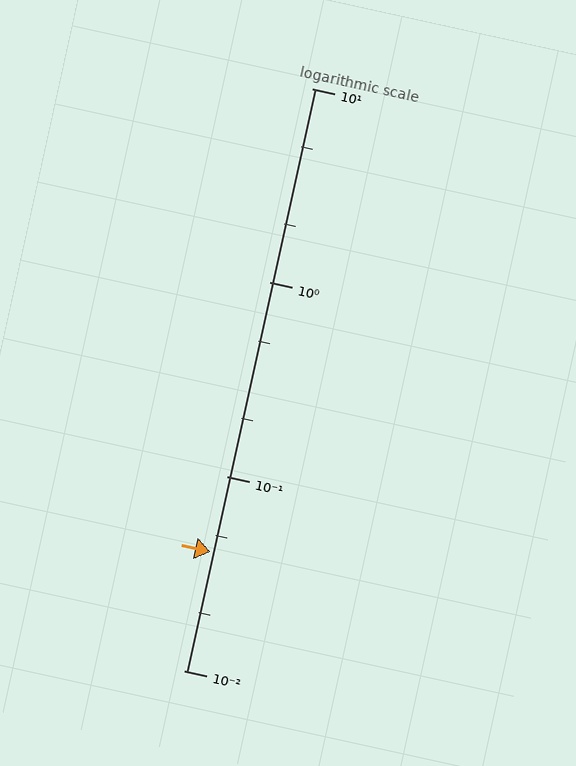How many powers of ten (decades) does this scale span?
The scale spans 3 decades, from 0.01 to 10.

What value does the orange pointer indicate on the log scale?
The pointer indicates approximately 0.041.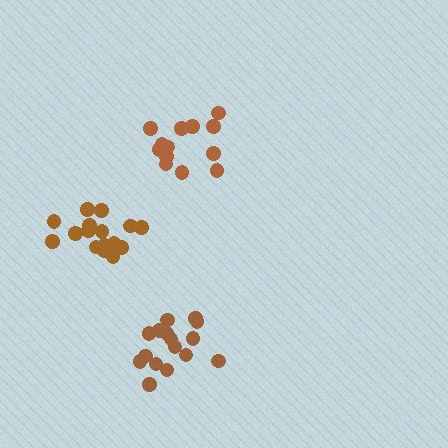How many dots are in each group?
Group 1: 13 dots, Group 2: 16 dots, Group 3: 16 dots (45 total).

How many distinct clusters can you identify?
There are 3 distinct clusters.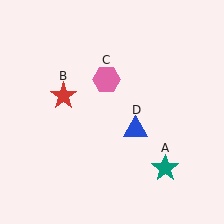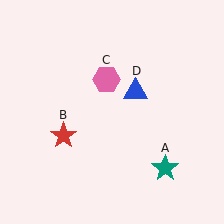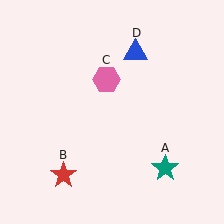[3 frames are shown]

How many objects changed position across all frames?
2 objects changed position: red star (object B), blue triangle (object D).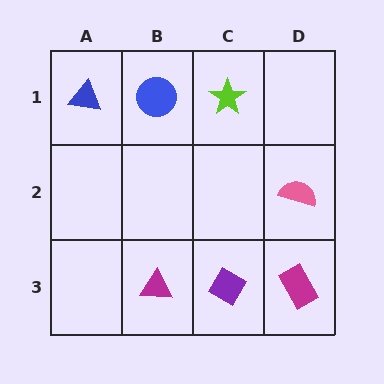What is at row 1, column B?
A blue circle.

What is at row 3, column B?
A magenta triangle.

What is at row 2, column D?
A pink semicircle.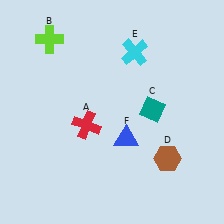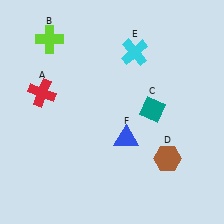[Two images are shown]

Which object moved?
The red cross (A) moved left.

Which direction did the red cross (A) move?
The red cross (A) moved left.